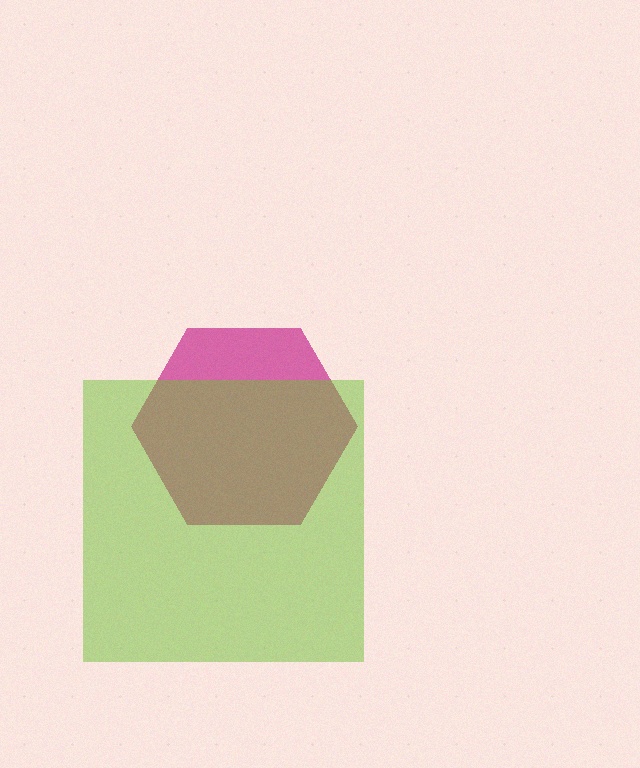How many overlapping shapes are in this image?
There are 2 overlapping shapes in the image.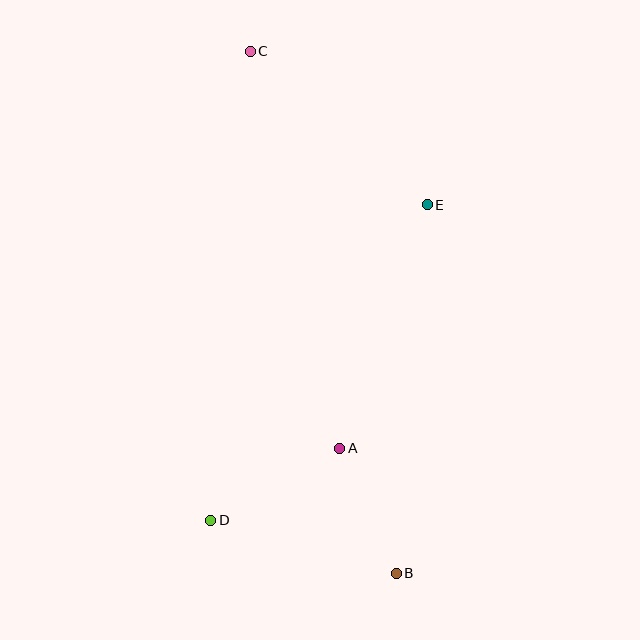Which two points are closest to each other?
Points A and B are closest to each other.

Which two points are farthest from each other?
Points B and C are farthest from each other.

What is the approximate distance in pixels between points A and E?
The distance between A and E is approximately 259 pixels.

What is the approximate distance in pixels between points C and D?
The distance between C and D is approximately 471 pixels.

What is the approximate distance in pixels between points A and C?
The distance between A and C is approximately 407 pixels.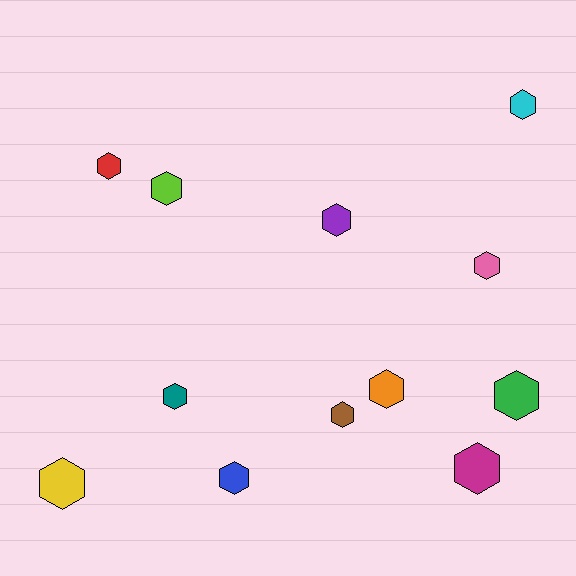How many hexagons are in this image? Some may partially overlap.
There are 12 hexagons.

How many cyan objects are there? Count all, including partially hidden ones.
There is 1 cyan object.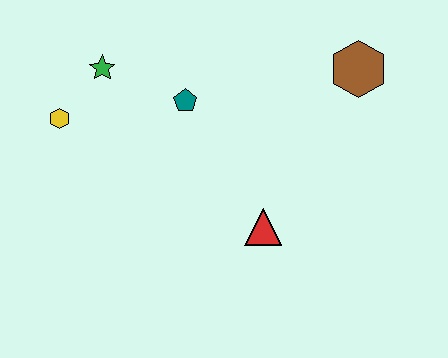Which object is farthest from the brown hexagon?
The yellow hexagon is farthest from the brown hexagon.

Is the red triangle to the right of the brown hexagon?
No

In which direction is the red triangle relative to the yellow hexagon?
The red triangle is to the right of the yellow hexagon.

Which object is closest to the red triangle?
The teal pentagon is closest to the red triangle.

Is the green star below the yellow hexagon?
No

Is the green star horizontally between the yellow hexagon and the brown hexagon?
Yes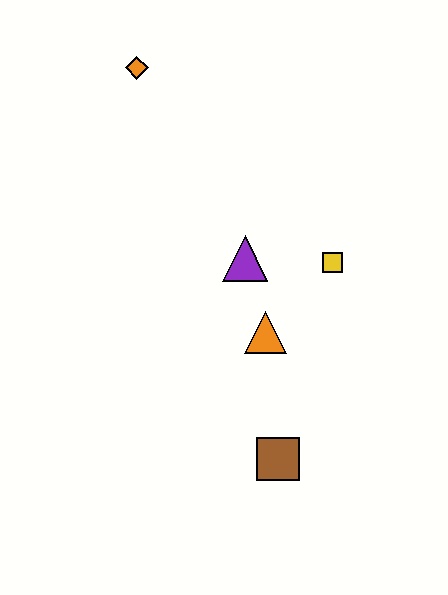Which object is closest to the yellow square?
The purple triangle is closest to the yellow square.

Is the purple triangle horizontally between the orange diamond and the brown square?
Yes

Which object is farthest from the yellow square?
The orange diamond is farthest from the yellow square.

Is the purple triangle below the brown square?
No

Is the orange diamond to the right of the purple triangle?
No